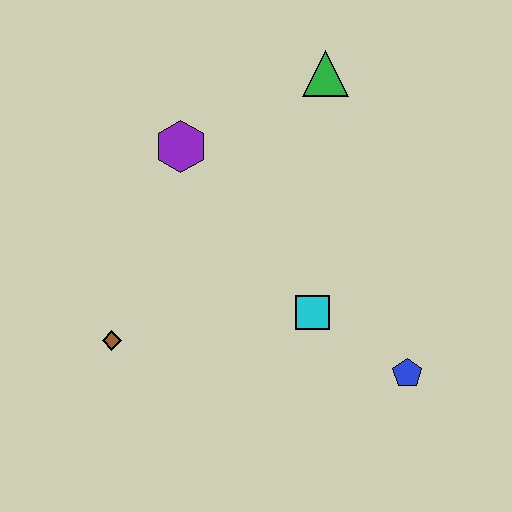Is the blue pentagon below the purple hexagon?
Yes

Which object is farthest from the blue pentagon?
The purple hexagon is farthest from the blue pentagon.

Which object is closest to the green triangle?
The purple hexagon is closest to the green triangle.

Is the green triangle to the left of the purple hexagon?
No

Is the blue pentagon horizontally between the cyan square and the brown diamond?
No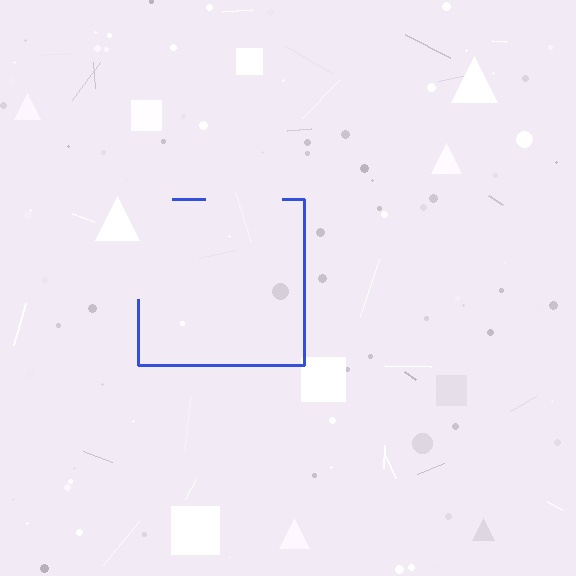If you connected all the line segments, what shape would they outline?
They would outline a square.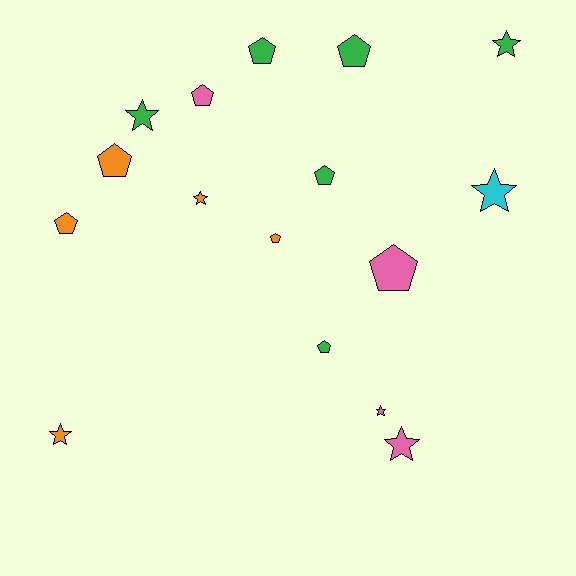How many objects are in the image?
There are 16 objects.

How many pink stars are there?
There are 2 pink stars.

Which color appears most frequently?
Green, with 6 objects.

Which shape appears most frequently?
Pentagon, with 9 objects.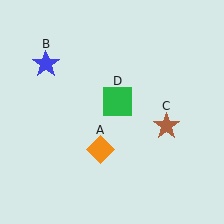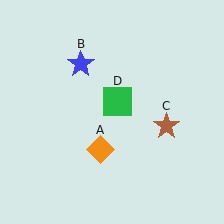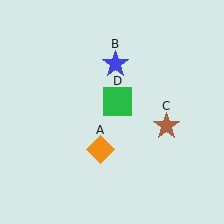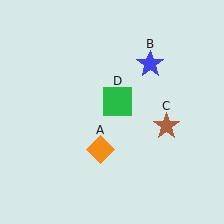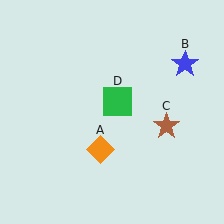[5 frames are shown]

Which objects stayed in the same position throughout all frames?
Orange diamond (object A) and brown star (object C) and green square (object D) remained stationary.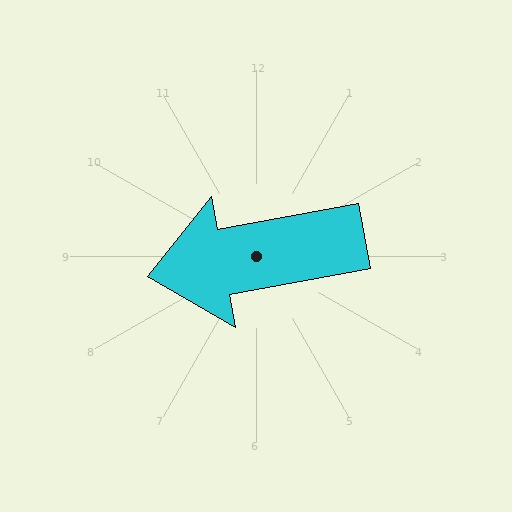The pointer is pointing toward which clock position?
Roughly 9 o'clock.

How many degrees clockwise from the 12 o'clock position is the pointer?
Approximately 259 degrees.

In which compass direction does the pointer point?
West.